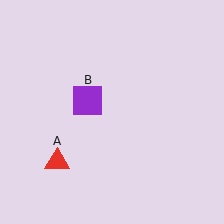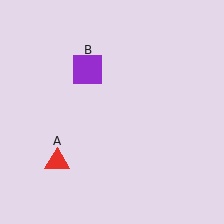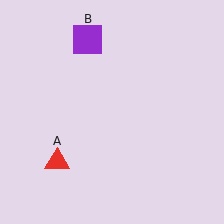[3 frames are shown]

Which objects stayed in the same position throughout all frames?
Red triangle (object A) remained stationary.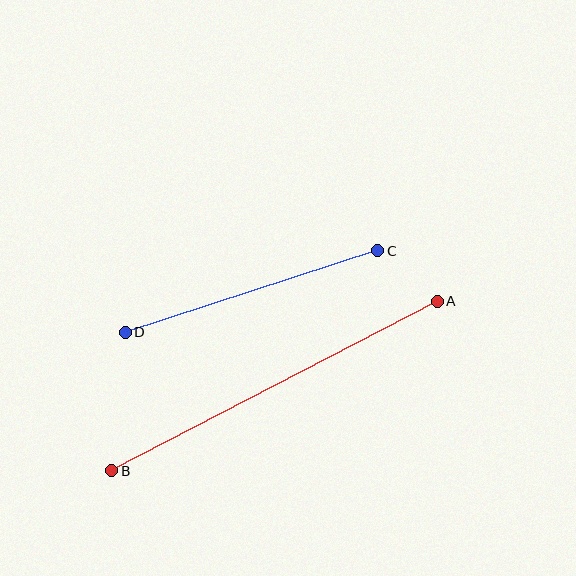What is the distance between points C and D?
The distance is approximately 265 pixels.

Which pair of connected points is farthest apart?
Points A and B are farthest apart.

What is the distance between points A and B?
The distance is approximately 367 pixels.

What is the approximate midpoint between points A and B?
The midpoint is at approximately (275, 386) pixels.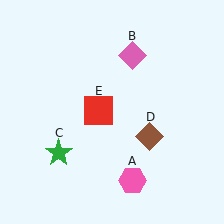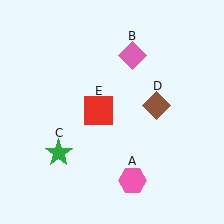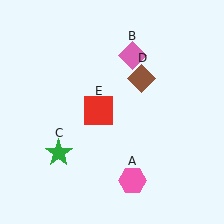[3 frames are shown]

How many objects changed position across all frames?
1 object changed position: brown diamond (object D).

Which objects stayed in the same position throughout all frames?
Pink hexagon (object A) and pink diamond (object B) and green star (object C) and red square (object E) remained stationary.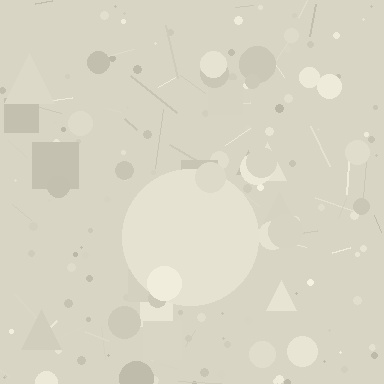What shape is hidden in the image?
A circle is hidden in the image.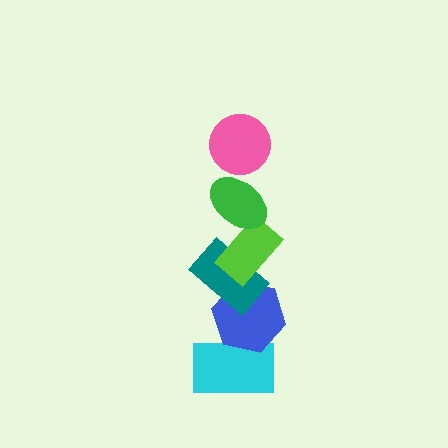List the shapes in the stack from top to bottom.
From top to bottom: the pink circle, the green ellipse, the lime rectangle, the teal rectangle, the blue hexagon, the cyan rectangle.